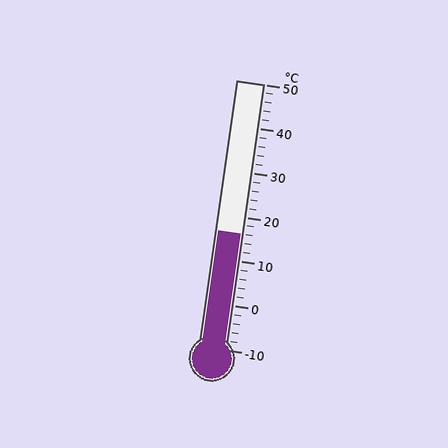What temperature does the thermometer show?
The thermometer shows approximately 16°C.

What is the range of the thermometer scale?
The thermometer scale ranges from -10°C to 50°C.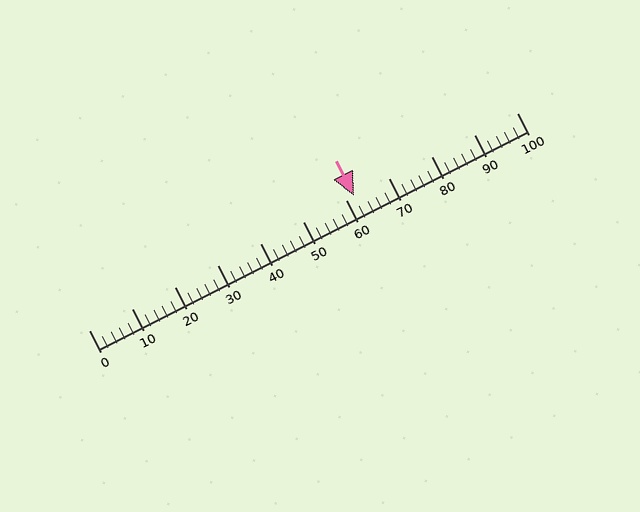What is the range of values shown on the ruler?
The ruler shows values from 0 to 100.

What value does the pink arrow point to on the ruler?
The pink arrow points to approximately 62.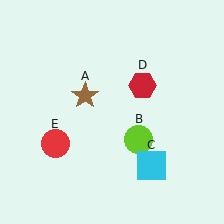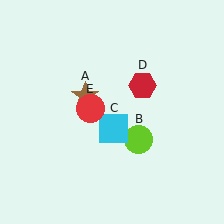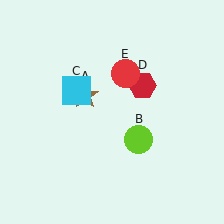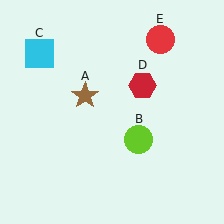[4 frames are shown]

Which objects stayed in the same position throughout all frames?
Brown star (object A) and lime circle (object B) and red hexagon (object D) remained stationary.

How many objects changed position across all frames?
2 objects changed position: cyan square (object C), red circle (object E).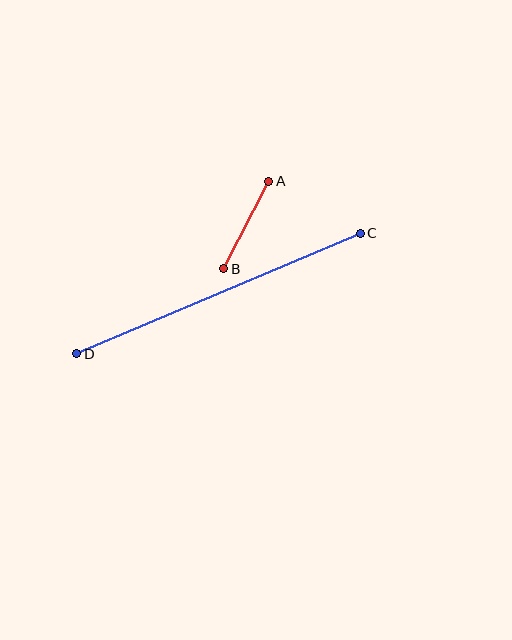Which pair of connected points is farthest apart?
Points C and D are farthest apart.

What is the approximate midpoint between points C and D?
The midpoint is at approximately (219, 294) pixels.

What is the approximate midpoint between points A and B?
The midpoint is at approximately (246, 225) pixels.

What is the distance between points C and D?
The distance is approximately 308 pixels.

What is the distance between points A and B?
The distance is approximately 99 pixels.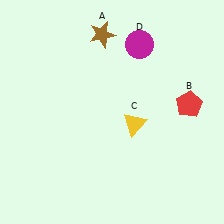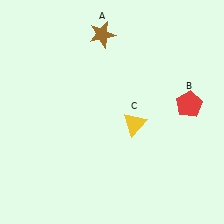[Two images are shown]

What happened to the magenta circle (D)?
The magenta circle (D) was removed in Image 2. It was in the top-right area of Image 1.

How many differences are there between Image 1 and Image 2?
There is 1 difference between the two images.